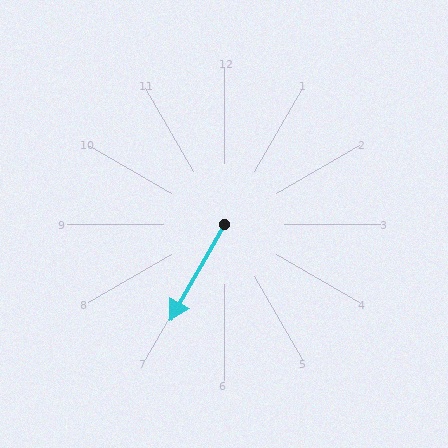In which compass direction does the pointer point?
Southwest.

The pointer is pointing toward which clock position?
Roughly 7 o'clock.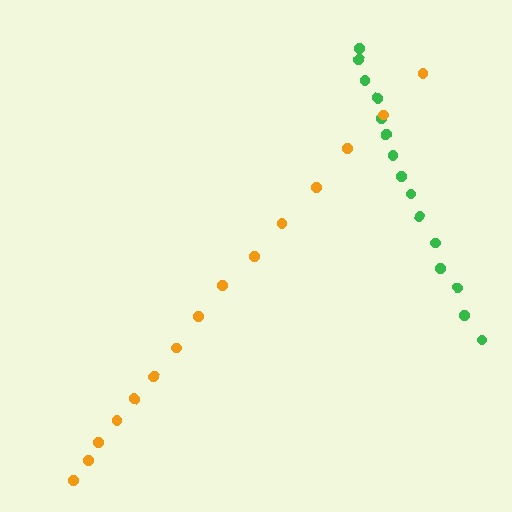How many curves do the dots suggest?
There are 2 distinct paths.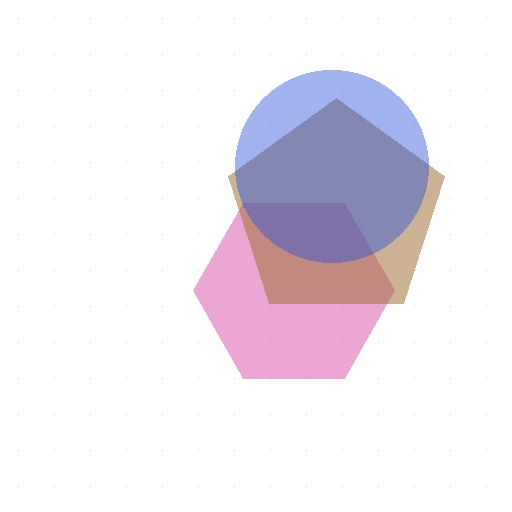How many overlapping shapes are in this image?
There are 3 overlapping shapes in the image.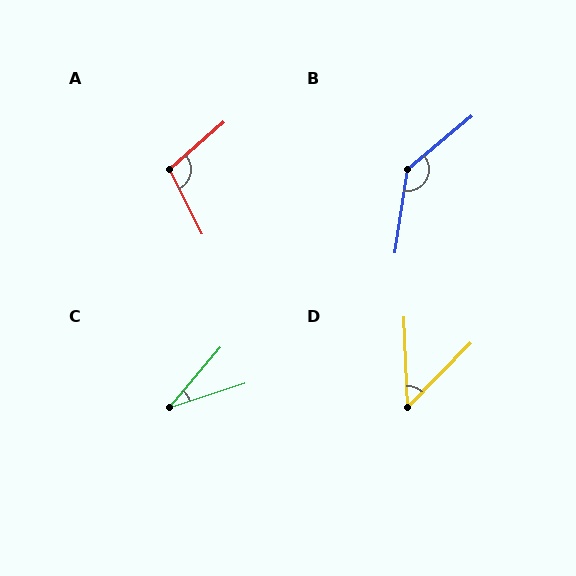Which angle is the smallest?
C, at approximately 32 degrees.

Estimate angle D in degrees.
Approximately 46 degrees.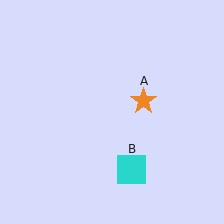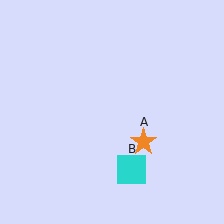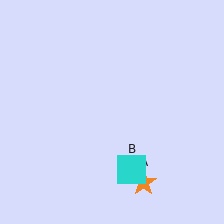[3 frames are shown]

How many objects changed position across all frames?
1 object changed position: orange star (object A).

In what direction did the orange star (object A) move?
The orange star (object A) moved down.